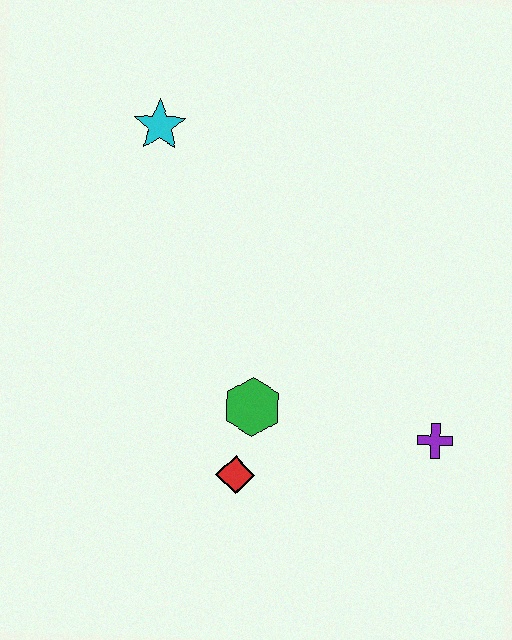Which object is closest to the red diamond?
The green hexagon is closest to the red diamond.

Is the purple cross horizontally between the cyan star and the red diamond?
No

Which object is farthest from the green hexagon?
The cyan star is farthest from the green hexagon.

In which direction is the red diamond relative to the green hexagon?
The red diamond is below the green hexagon.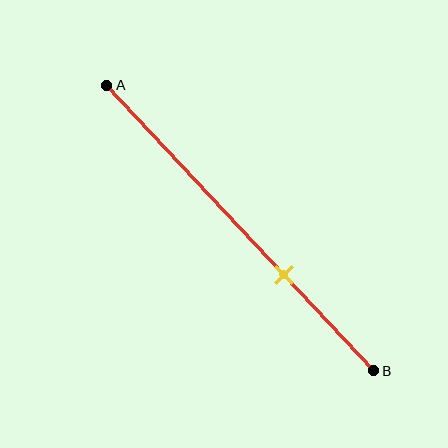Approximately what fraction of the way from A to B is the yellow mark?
The yellow mark is approximately 65% of the way from A to B.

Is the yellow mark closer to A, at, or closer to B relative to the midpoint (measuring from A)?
The yellow mark is closer to point B than the midpoint of segment AB.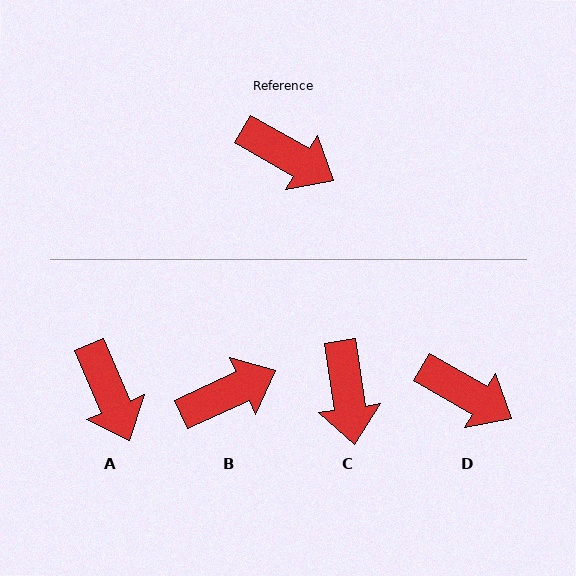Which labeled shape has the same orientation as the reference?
D.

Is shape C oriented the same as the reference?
No, it is off by about 52 degrees.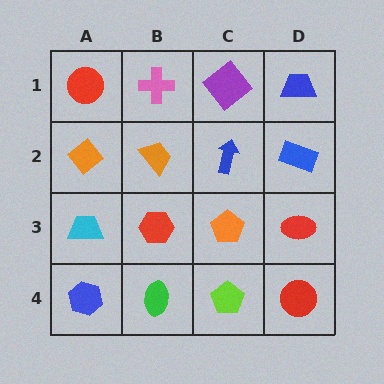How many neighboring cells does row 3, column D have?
3.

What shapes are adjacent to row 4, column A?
A cyan trapezoid (row 3, column A), a green ellipse (row 4, column B).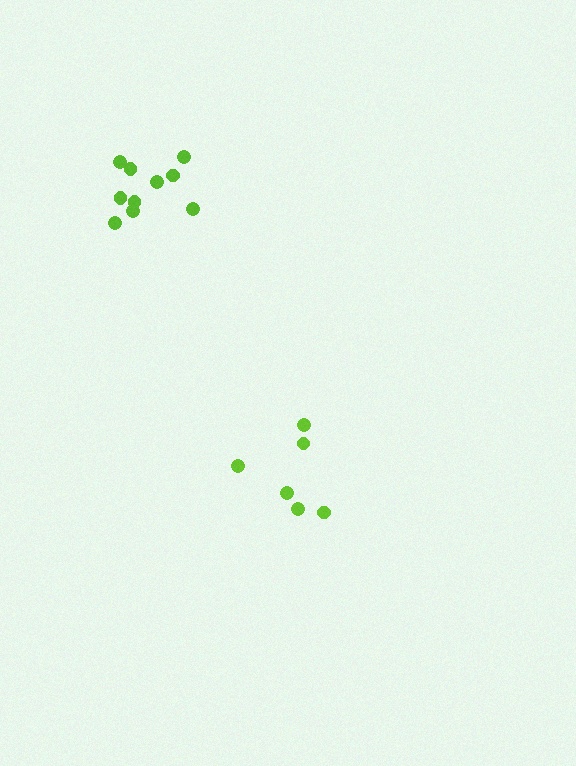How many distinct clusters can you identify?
There are 2 distinct clusters.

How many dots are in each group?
Group 1: 6 dots, Group 2: 10 dots (16 total).